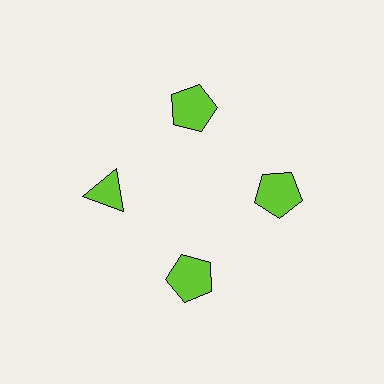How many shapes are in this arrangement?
There are 4 shapes arranged in a ring pattern.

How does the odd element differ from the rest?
It has a different shape: triangle instead of pentagon.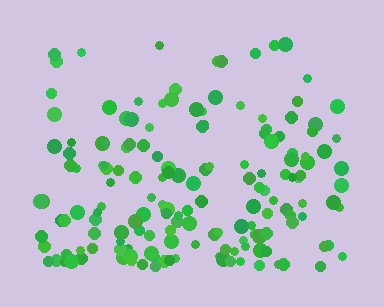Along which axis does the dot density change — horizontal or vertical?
Vertical.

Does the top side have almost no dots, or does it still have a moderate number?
Still a moderate number, just noticeably fewer than the bottom.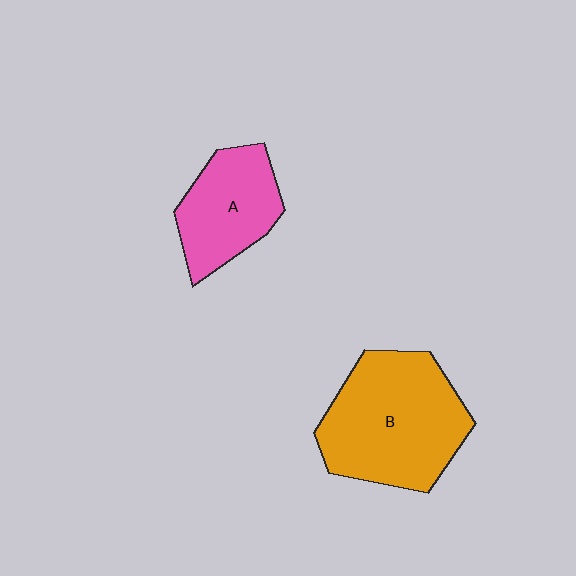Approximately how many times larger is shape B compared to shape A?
Approximately 1.7 times.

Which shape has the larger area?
Shape B (orange).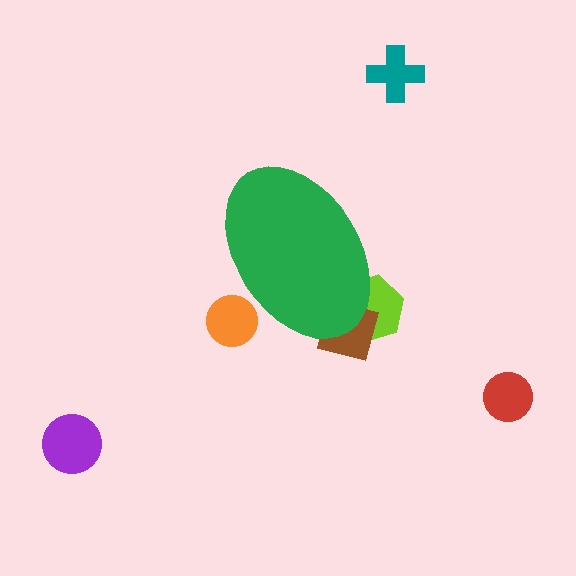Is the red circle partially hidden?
No, the red circle is fully visible.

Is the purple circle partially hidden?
No, the purple circle is fully visible.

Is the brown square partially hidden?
Yes, the brown square is partially hidden behind the green ellipse.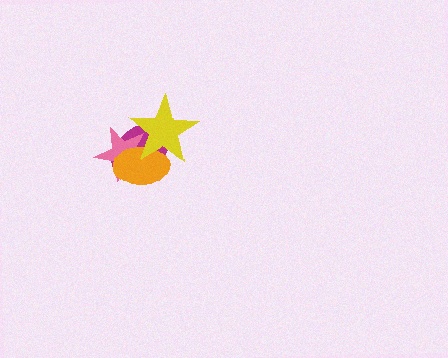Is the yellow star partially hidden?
No, no other shape covers it.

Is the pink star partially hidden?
Yes, it is partially covered by another shape.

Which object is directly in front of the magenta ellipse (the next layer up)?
The pink star is directly in front of the magenta ellipse.